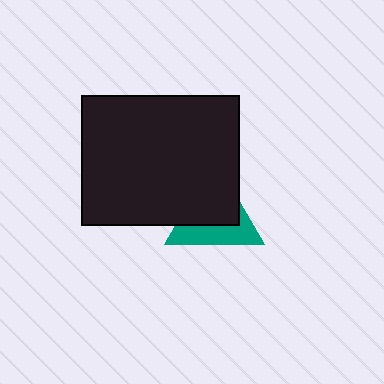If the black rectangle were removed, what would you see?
You would see the complete teal triangle.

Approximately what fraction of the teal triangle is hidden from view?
Roughly 56% of the teal triangle is hidden behind the black rectangle.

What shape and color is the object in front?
The object in front is a black rectangle.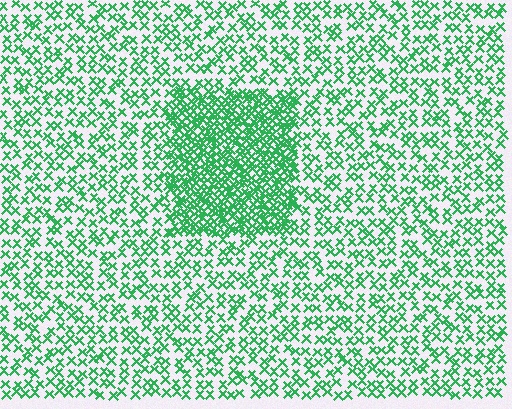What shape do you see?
I see a rectangle.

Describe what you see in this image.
The image contains small green elements arranged at two different densities. A rectangle-shaped region is visible where the elements are more densely packed than the surrounding area.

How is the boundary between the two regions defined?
The boundary is defined by a change in element density (approximately 2.4x ratio). All elements are the same color, size, and shape.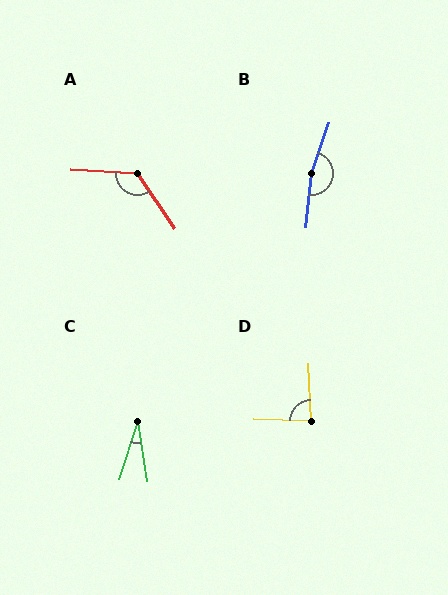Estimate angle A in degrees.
Approximately 128 degrees.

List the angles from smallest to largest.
C (27°), D (86°), A (128°), B (167°).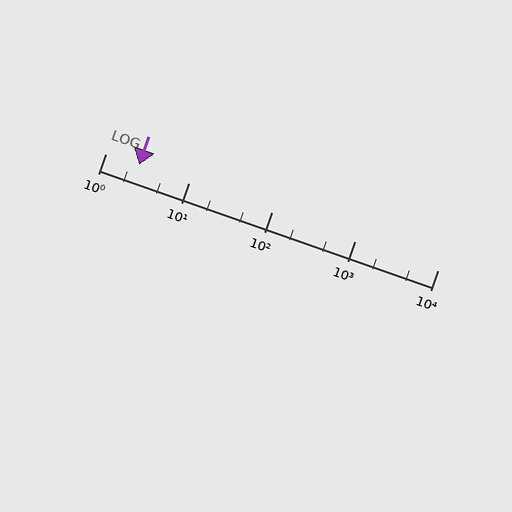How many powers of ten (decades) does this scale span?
The scale spans 4 decades, from 1 to 10000.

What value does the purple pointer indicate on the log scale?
The pointer indicates approximately 2.5.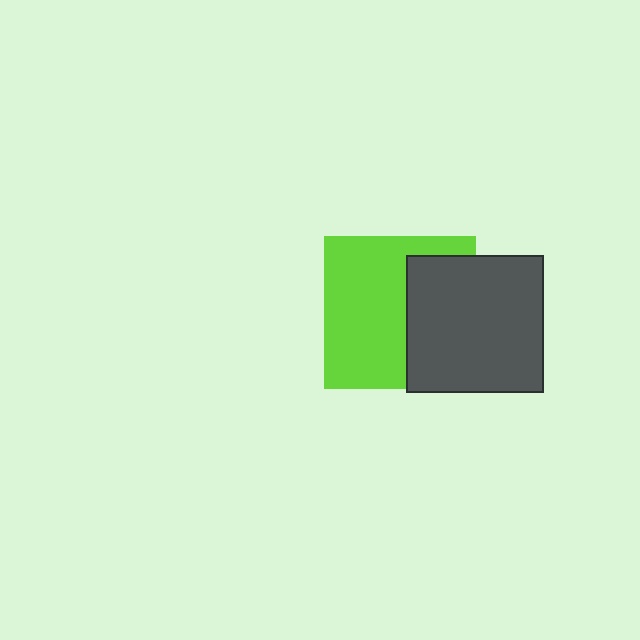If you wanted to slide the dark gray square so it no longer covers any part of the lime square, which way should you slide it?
Slide it right — that is the most direct way to separate the two shapes.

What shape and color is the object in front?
The object in front is a dark gray square.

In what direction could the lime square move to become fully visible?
The lime square could move left. That would shift it out from behind the dark gray square entirely.